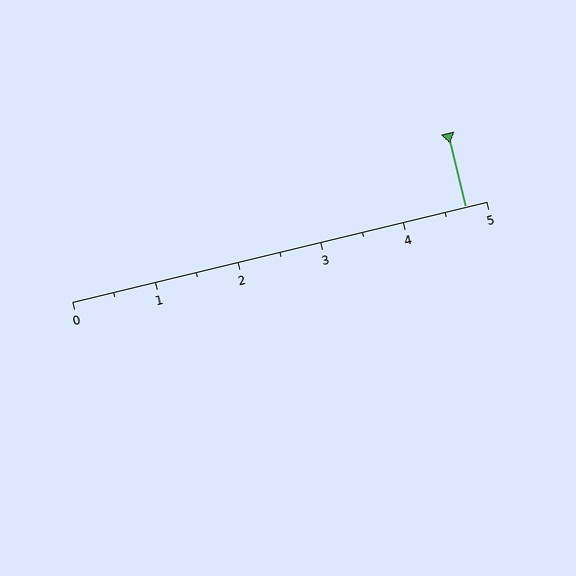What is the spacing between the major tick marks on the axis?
The major ticks are spaced 1 apart.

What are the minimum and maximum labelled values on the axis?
The axis runs from 0 to 5.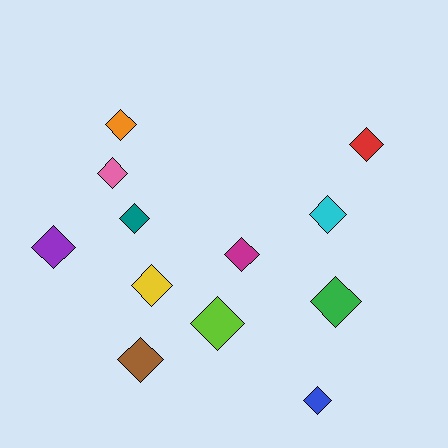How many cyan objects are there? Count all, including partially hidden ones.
There is 1 cyan object.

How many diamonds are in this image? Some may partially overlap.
There are 12 diamonds.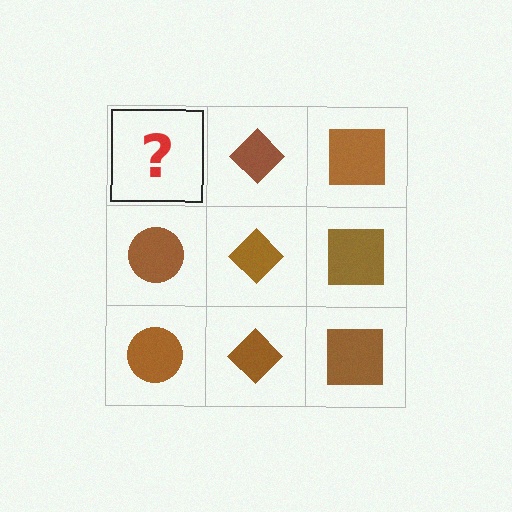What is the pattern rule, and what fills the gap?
The rule is that each column has a consistent shape. The gap should be filled with a brown circle.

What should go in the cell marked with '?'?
The missing cell should contain a brown circle.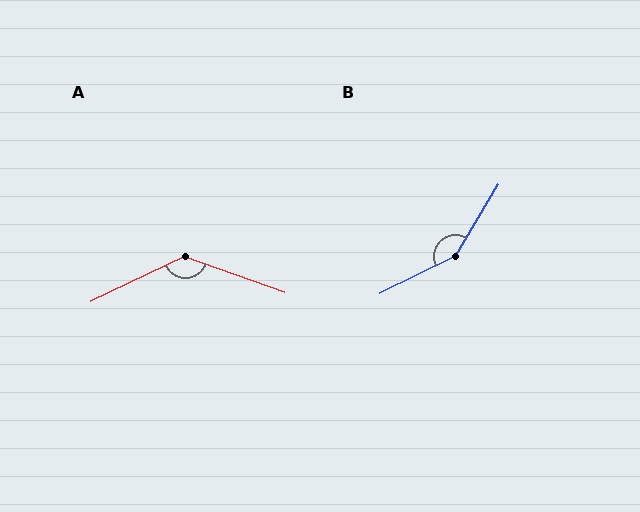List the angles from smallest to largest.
A (135°), B (148°).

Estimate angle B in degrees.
Approximately 148 degrees.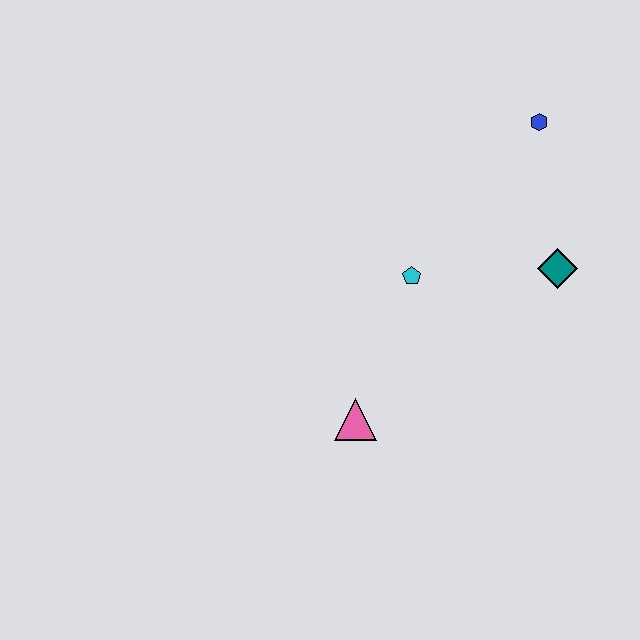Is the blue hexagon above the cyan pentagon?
Yes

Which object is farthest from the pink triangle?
The blue hexagon is farthest from the pink triangle.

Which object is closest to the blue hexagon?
The teal diamond is closest to the blue hexagon.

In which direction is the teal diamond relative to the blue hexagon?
The teal diamond is below the blue hexagon.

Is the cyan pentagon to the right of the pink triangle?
Yes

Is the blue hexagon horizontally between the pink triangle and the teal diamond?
Yes